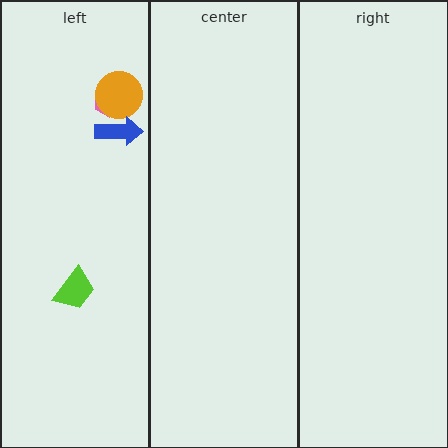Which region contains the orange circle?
The left region.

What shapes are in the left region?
The lime trapezoid, the pink hexagon, the orange circle, the blue arrow.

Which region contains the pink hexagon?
The left region.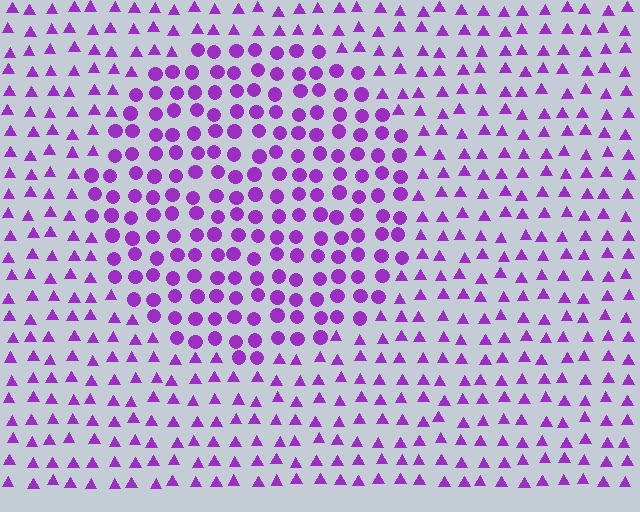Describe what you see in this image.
The image is filled with small purple elements arranged in a uniform grid. A circle-shaped region contains circles, while the surrounding area contains triangles. The boundary is defined purely by the change in element shape.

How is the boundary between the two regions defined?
The boundary is defined by a change in element shape: circles inside vs. triangles outside. All elements share the same color and spacing.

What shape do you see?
I see a circle.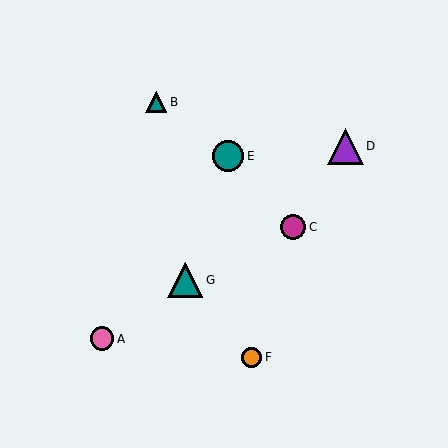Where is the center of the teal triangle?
The center of the teal triangle is at (156, 102).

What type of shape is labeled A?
Shape A is a pink circle.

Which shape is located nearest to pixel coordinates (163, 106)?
The teal triangle (labeled B) at (156, 102) is nearest to that location.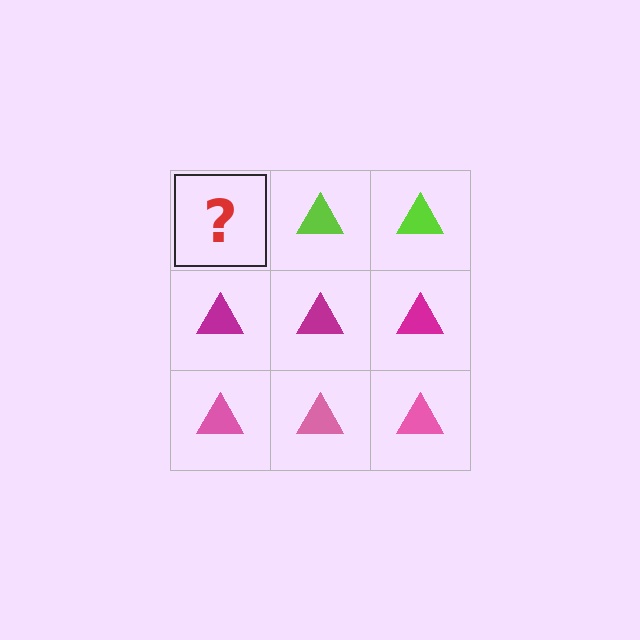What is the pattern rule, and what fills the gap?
The rule is that each row has a consistent color. The gap should be filled with a lime triangle.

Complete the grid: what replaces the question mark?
The question mark should be replaced with a lime triangle.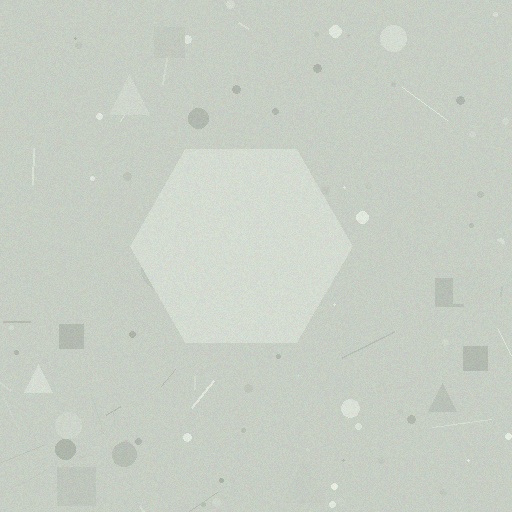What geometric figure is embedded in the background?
A hexagon is embedded in the background.